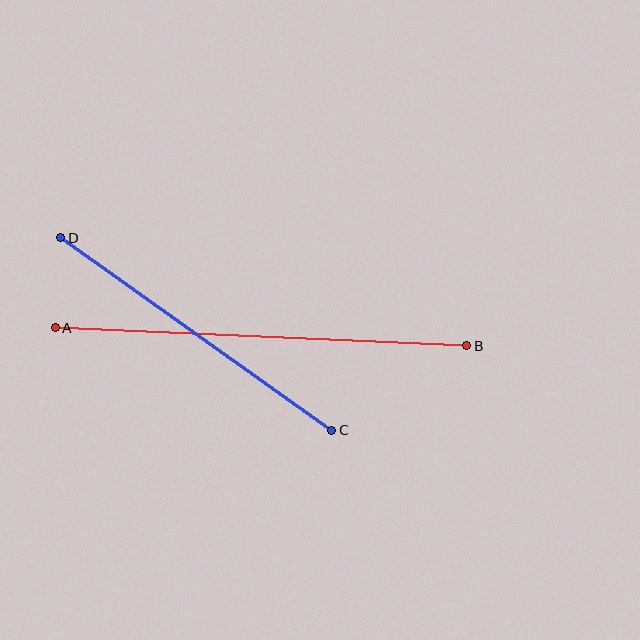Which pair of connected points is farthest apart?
Points A and B are farthest apart.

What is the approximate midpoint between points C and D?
The midpoint is at approximately (196, 334) pixels.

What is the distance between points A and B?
The distance is approximately 412 pixels.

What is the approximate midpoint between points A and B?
The midpoint is at approximately (261, 337) pixels.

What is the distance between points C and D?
The distance is approximately 332 pixels.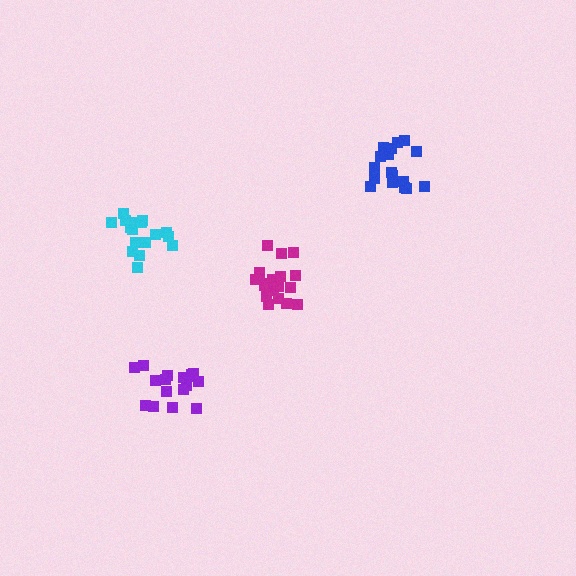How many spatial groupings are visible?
There are 4 spatial groupings.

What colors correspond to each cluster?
The clusters are colored: magenta, purple, blue, cyan.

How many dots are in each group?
Group 1: 18 dots, Group 2: 17 dots, Group 3: 19 dots, Group 4: 17 dots (71 total).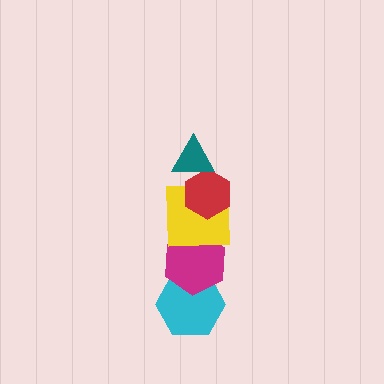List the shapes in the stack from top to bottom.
From top to bottom: the teal triangle, the red hexagon, the yellow square, the magenta hexagon, the cyan hexagon.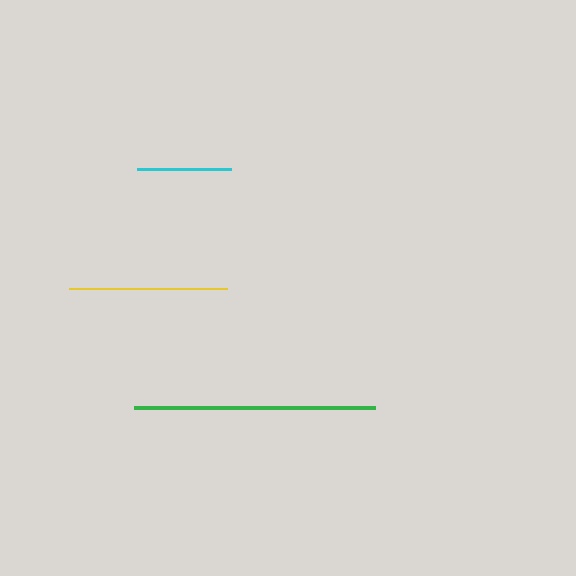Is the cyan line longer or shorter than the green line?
The green line is longer than the cyan line.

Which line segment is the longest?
The green line is the longest at approximately 240 pixels.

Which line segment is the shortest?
The cyan line is the shortest at approximately 94 pixels.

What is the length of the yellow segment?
The yellow segment is approximately 158 pixels long.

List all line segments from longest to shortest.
From longest to shortest: green, yellow, cyan.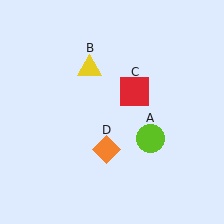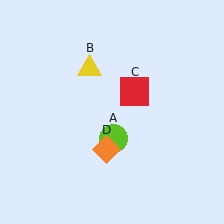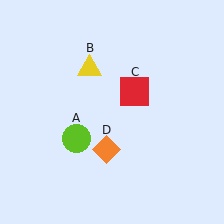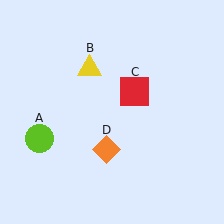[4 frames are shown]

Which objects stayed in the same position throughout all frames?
Yellow triangle (object B) and red square (object C) and orange diamond (object D) remained stationary.